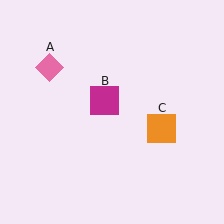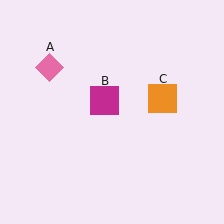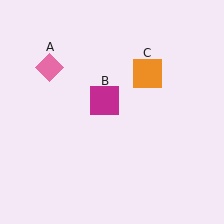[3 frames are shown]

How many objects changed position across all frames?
1 object changed position: orange square (object C).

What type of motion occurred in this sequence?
The orange square (object C) rotated counterclockwise around the center of the scene.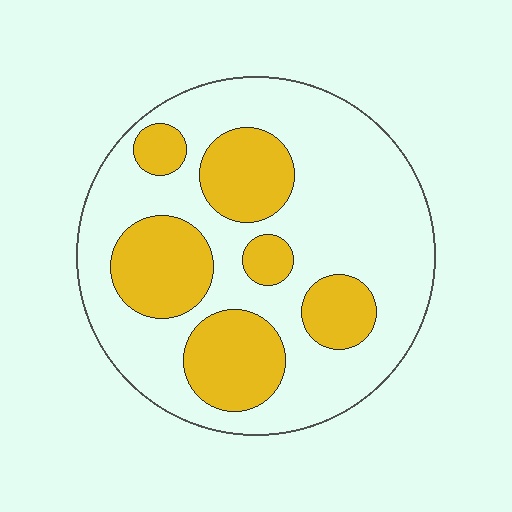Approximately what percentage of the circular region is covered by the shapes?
Approximately 30%.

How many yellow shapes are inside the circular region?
6.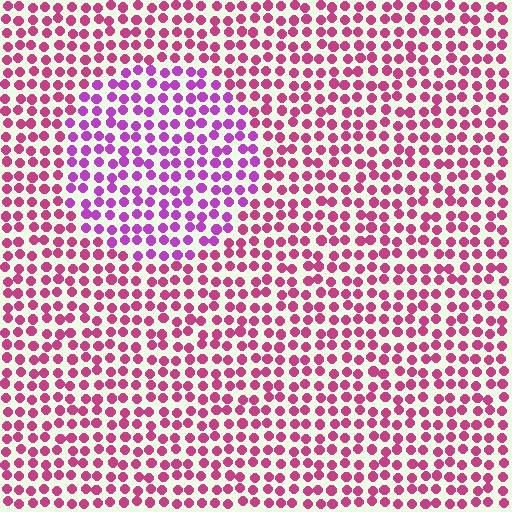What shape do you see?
I see a circle.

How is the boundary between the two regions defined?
The boundary is defined purely by a slight shift in hue (about 33 degrees). Spacing, size, and orientation are identical on both sides.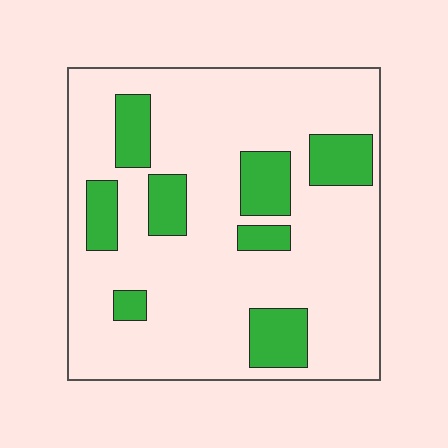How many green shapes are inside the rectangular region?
8.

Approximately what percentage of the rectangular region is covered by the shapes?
Approximately 20%.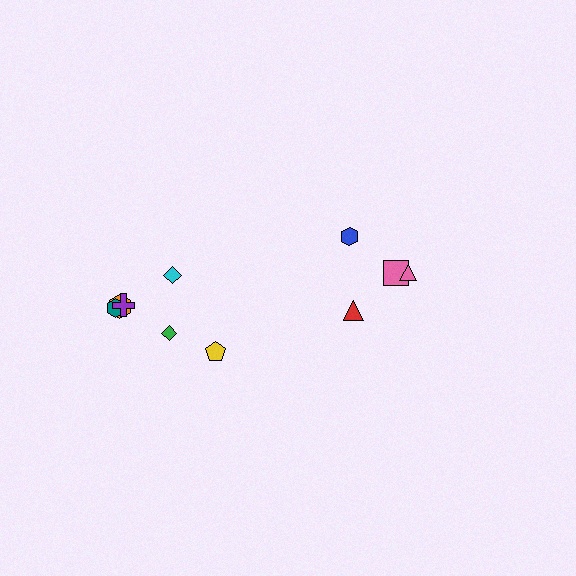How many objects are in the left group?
There are 6 objects.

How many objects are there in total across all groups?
There are 10 objects.